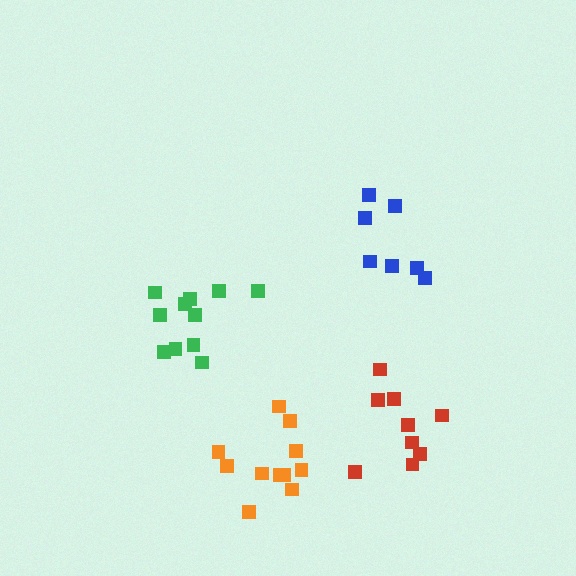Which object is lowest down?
The orange cluster is bottommost.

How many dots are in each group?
Group 1: 9 dots, Group 2: 11 dots, Group 3: 7 dots, Group 4: 11 dots (38 total).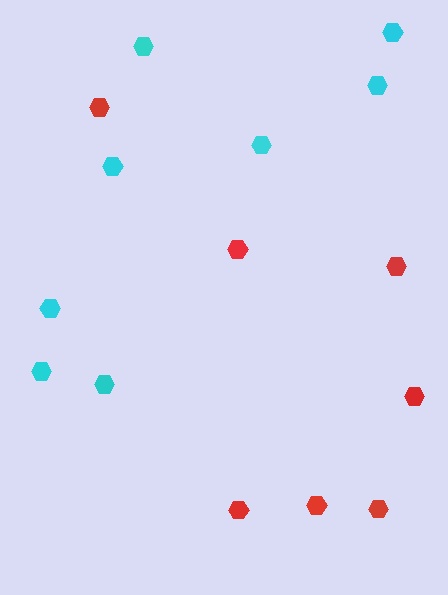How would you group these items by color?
There are 2 groups: one group of red hexagons (7) and one group of cyan hexagons (8).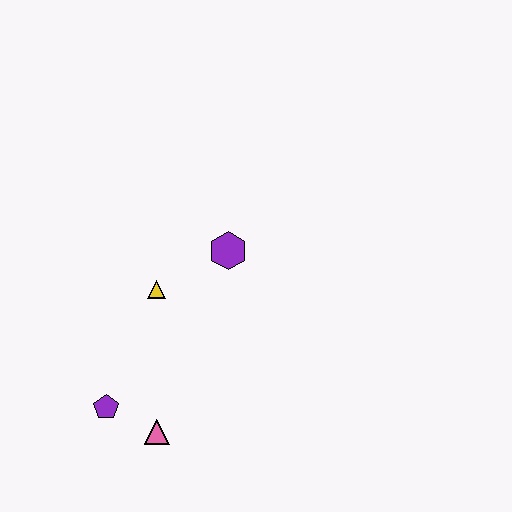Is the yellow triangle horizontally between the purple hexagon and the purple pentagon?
Yes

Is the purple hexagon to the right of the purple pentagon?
Yes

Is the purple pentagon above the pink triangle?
Yes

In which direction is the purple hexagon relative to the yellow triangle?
The purple hexagon is to the right of the yellow triangle.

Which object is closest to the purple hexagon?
The yellow triangle is closest to the purple hexagon.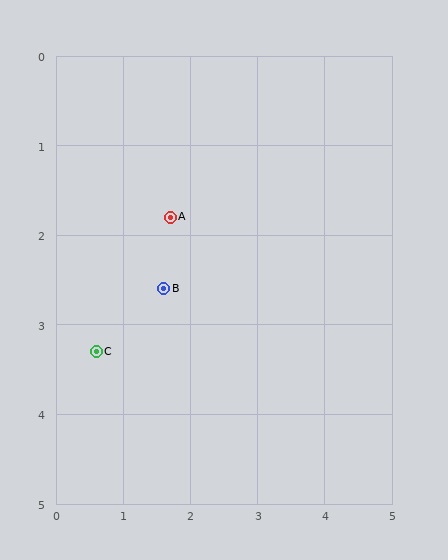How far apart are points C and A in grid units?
Points C and A are about 1.9 grid units apart.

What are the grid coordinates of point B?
Point B is at approximately (1.6, 2.6).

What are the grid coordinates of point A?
Point A is at approximately (1.7, 1.8).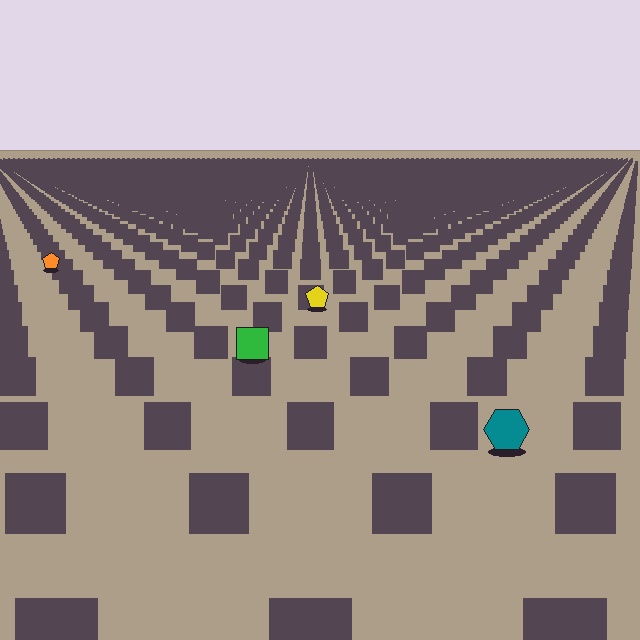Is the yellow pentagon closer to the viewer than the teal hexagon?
No. The teal hexagon is closer — you can tell from the texture gradient: the ground texture is coarser near it.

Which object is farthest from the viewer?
The orange pentagon is farthest from the viewer. It appears smaller and the ground texture around it is denser.